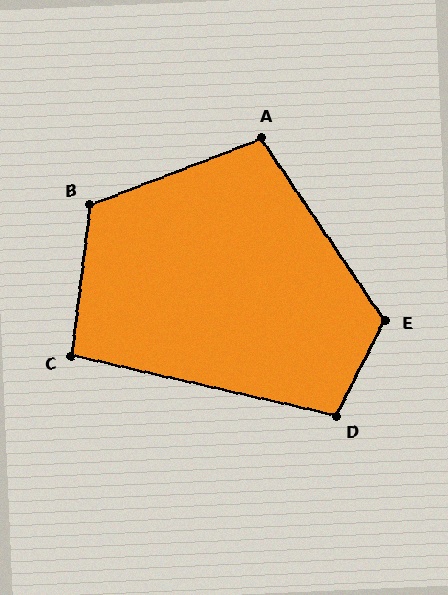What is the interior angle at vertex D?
Approximately 105 degrees (obtuse).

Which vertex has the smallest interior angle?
C, at approximately 96 degrees.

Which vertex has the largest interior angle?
E, at approximately 118 degrees.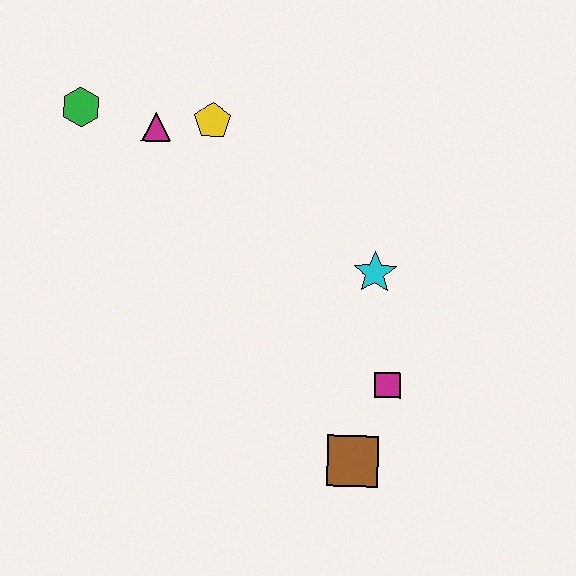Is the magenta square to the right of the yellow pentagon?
Yes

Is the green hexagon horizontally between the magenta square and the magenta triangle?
No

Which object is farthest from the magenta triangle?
The brown square is farthest from the magenta triangle.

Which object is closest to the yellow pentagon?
The magenta triangle is closest to the yellow pentagon.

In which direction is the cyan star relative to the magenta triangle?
The cyan star is to the right of the magenta triangle.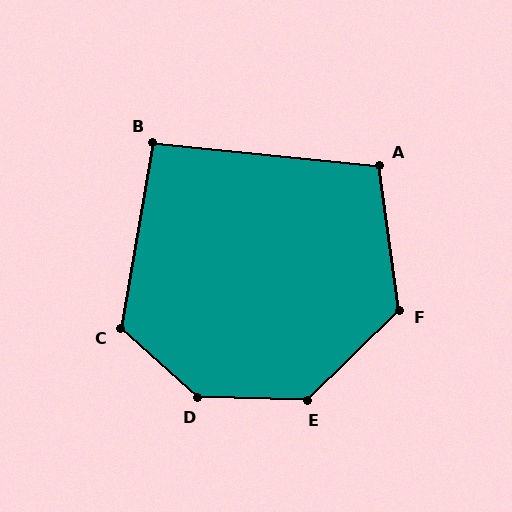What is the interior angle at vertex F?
Approximately 127 degrees (obtuse).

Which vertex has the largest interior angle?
D, at approximately 139 degrees.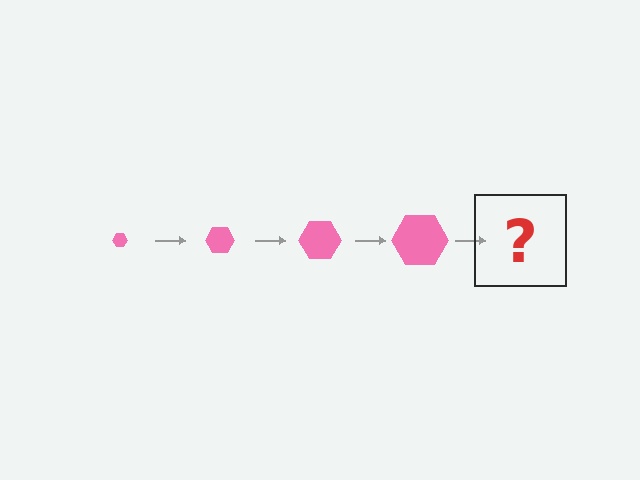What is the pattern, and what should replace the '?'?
The pattern is that the hexagon gets progressively larger each step. The '?' should be a pink hexagon, larger than the previous one.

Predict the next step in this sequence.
The next step is a pink hexagon, larger than the previous one.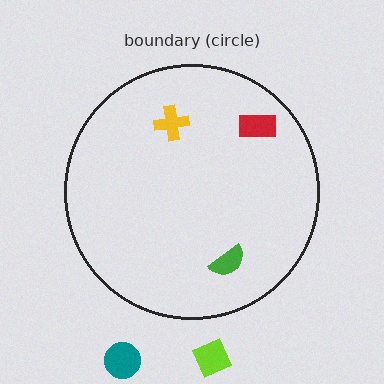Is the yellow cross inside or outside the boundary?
Inside.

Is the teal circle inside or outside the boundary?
Outside.